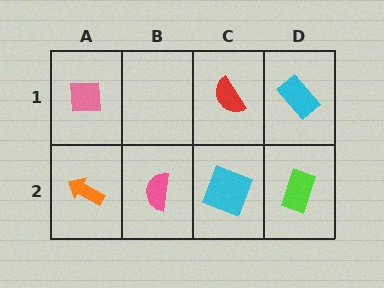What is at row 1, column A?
A pink square.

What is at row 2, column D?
A lime rectangle.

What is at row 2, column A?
An orange arrow.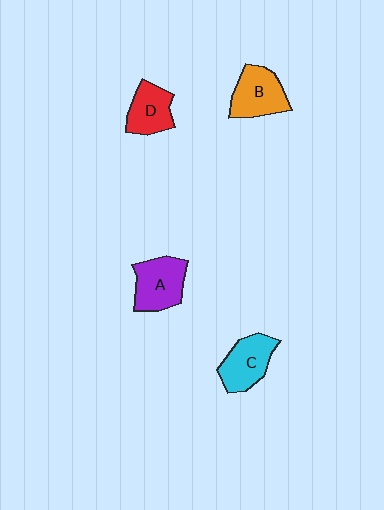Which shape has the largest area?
Shape A (purple).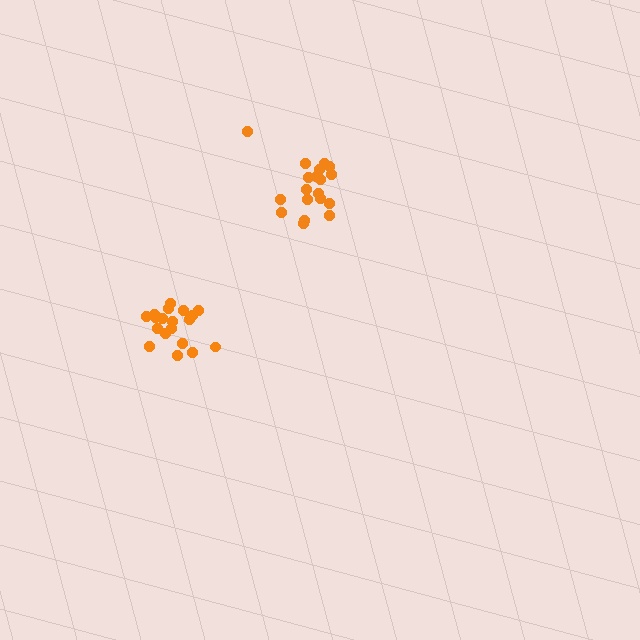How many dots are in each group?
Group 1: 19 dots, Group 2: 19 dots (38 total).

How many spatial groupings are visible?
There are 2 spatial groupings.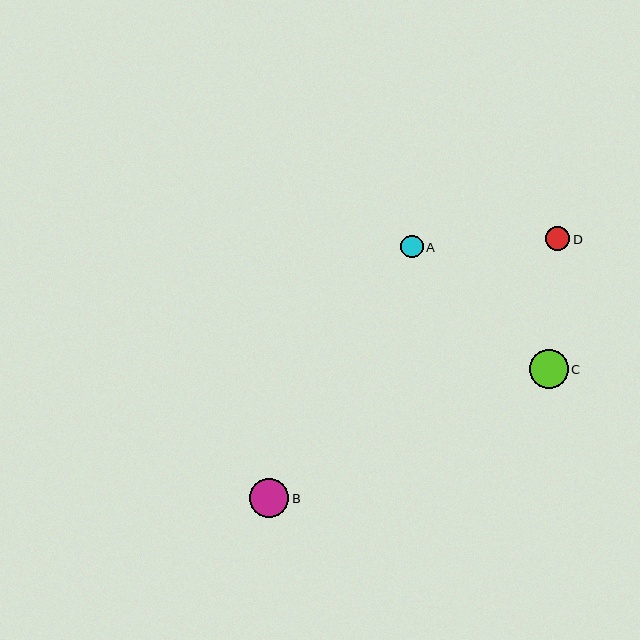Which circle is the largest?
Circle B is the largest with a size of approximately 39 pixels.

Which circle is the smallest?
Circle A is the smallest with a size of approximately 22 pixels.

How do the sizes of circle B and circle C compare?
Circle B and circle C are approximately the same size.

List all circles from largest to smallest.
From largest to smallest: B, C, D, A.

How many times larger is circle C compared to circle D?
Circle C is approximately 1.6 times the size of circle D.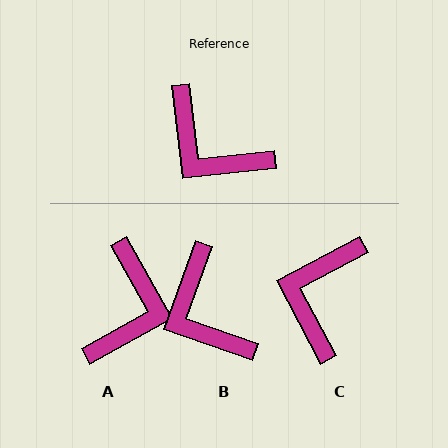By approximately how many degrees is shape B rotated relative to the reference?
Approximately 26 degrees clockwise.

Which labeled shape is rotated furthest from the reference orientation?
A, about 113 degrees away.